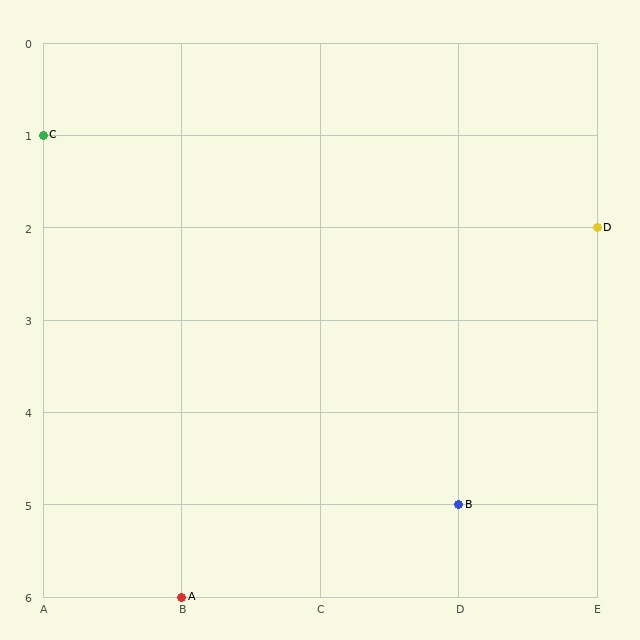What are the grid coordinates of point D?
Point D is at grid coordinates (E, 2).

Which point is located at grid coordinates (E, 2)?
Point D is at (E, 2).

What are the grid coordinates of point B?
Point B is at grid coordinates (D, 5).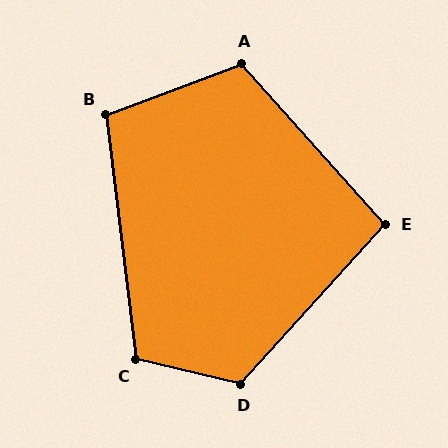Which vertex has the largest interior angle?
D, at approximately 119 degrees.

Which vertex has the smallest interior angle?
E, at approximately 96 degrees.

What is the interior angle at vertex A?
Approximately 111 degrees (obtuse).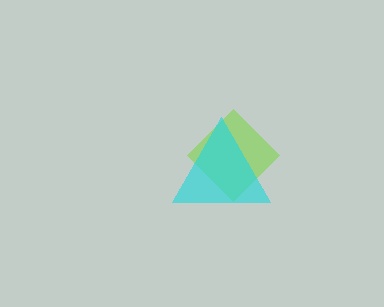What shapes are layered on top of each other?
The layered shapes are: a lime diamond, a cyan triangle.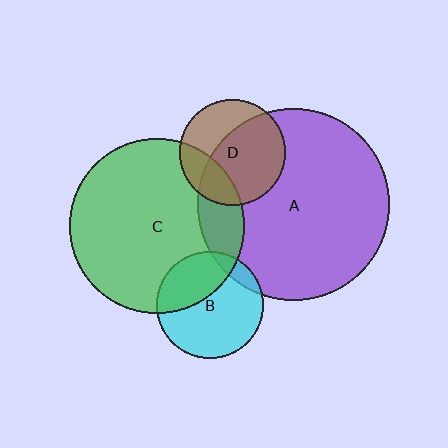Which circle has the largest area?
Circle A (purple).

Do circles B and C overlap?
Yes.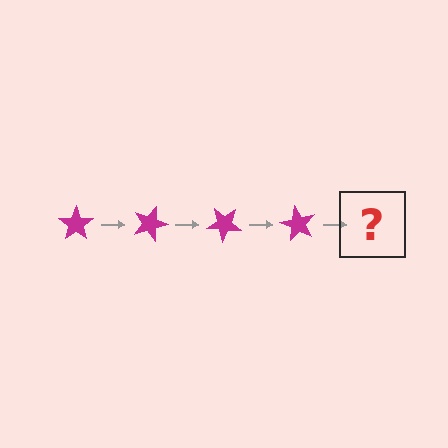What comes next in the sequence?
The next element should be a magenta star rotated 80 degrees.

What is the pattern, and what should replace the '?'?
The pattern is that the star rotates 20 degrees each step. The '?' should be a magenta star rotated 80 degrees.